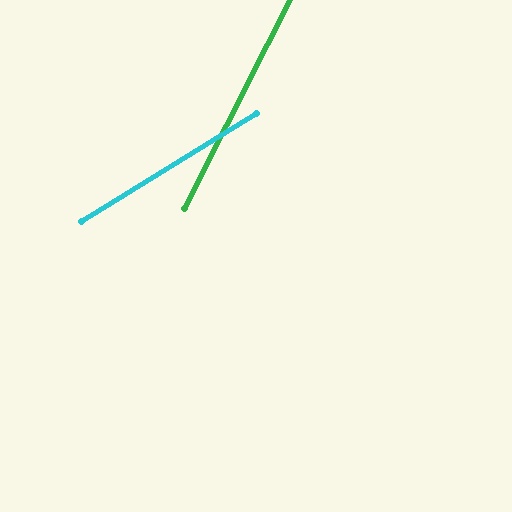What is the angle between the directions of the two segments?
Approximately 31 degrees.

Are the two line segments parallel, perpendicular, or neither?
Neither parallel nor perpendicular — they differ by about 31°.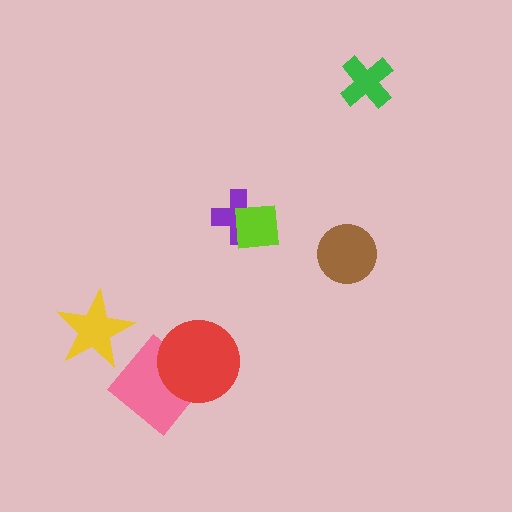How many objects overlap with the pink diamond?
1 object overlaps with the pink diamond.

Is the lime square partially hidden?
No, no other shape covers it.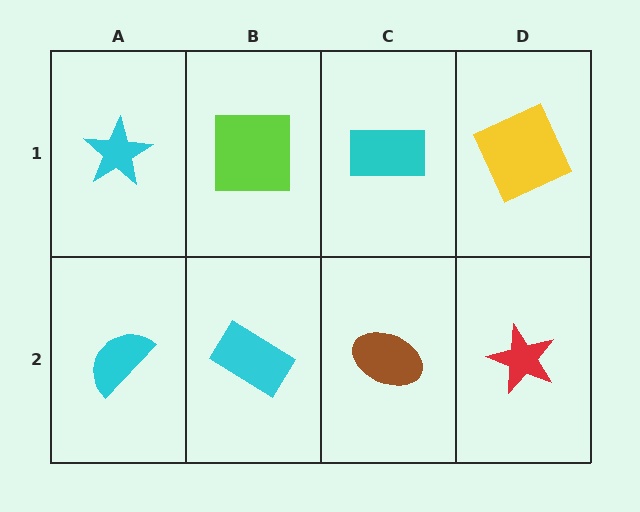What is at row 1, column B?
A lime square.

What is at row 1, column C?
A cyan rectangle.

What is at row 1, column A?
A cyan star.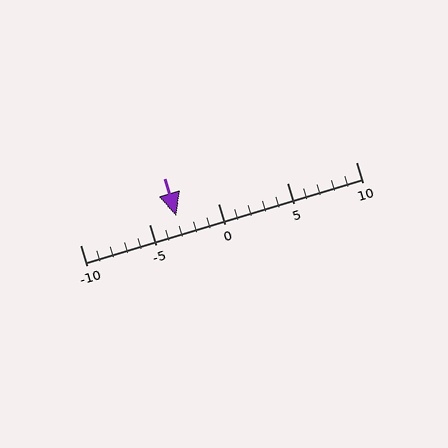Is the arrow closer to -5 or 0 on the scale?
The arrow is closer to -5.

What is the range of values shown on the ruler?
The ruler shows values from -10 to 10.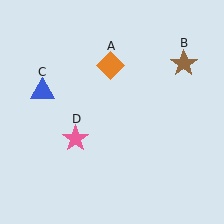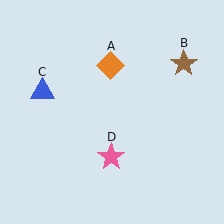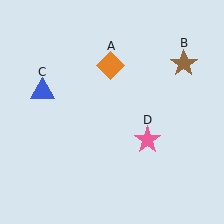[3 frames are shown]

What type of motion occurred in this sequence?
The pink star (object D) rotated counterclockwise around the center of the scene.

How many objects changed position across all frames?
1 object changed position: pink star (object D).